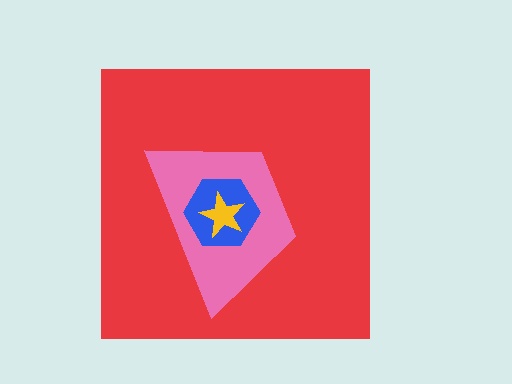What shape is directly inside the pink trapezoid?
The blue hexagon.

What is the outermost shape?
The red square.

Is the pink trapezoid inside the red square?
Yes.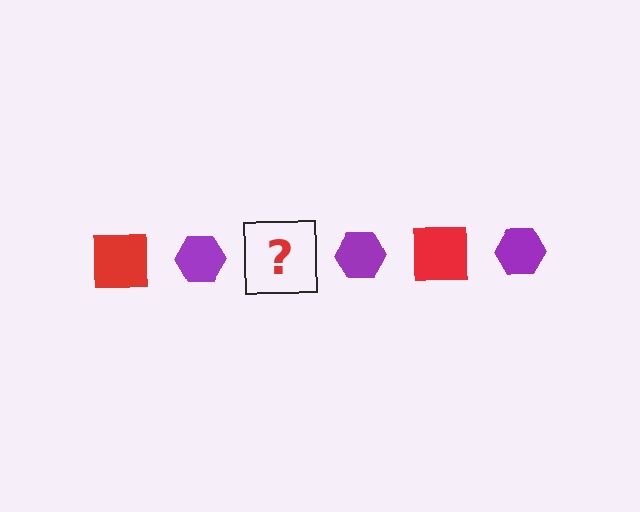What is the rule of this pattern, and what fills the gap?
The rule is that the pattern alternates between red square and purple hexagon. The gap should be filled with a red square.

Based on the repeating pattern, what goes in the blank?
The blank should be a red square.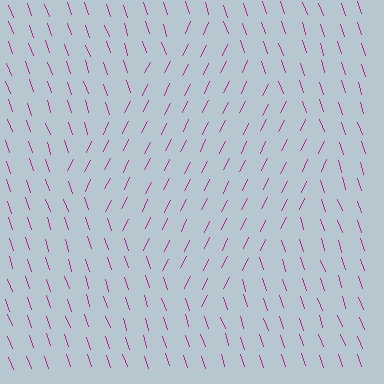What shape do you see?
I see a diamond.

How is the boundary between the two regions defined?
The boundary is defined purely by a change in line orientation (approximately 45 degrees difference). All lines are the same color and thickness.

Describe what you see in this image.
The image is filled with small magenta line segments. A diamond region in the image has lines oriented differently from the surrounding lines, creating a visible texture boundary.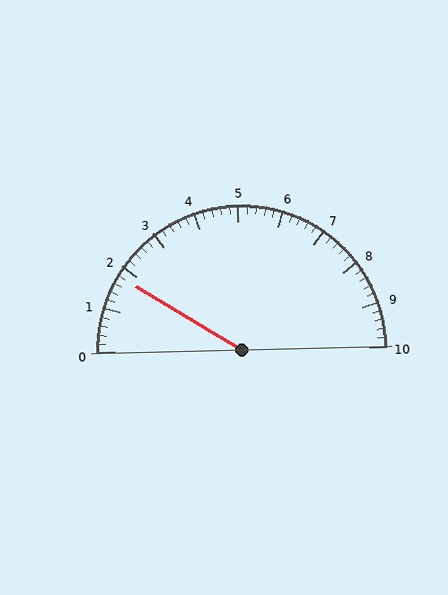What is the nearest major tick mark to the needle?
The nearest major tick mark is 2.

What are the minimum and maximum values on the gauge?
The gauge ranges from 0 to 10.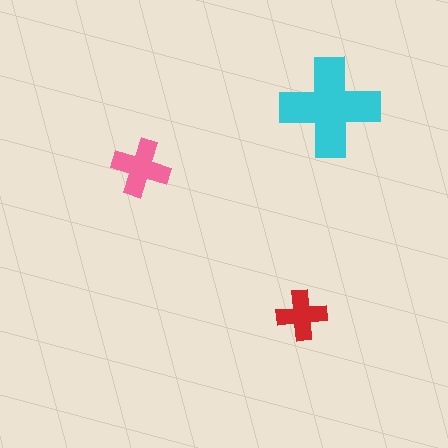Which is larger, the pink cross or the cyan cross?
The cyan one.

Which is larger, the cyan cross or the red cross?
The cyan one.